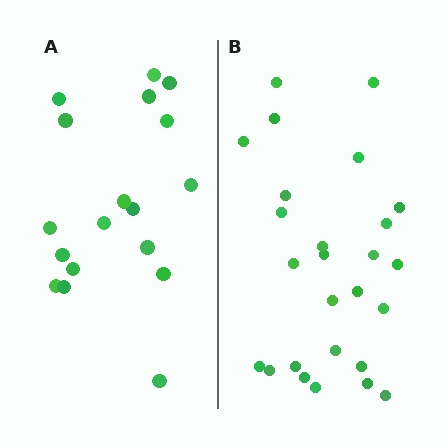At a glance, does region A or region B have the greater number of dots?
Region B (the right region) has more dots.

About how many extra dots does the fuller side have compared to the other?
Region B has roughly 8 or so more dots than region A.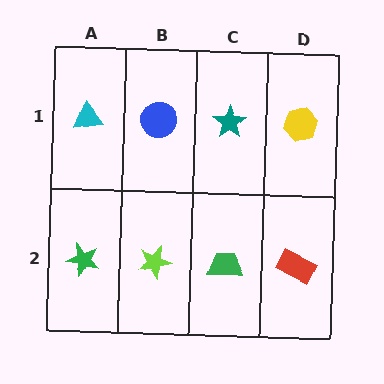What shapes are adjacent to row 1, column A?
A green star (row 2, column A), a blue circle (row 1, column B).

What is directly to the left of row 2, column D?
A green trapezoid.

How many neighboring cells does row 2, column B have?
3.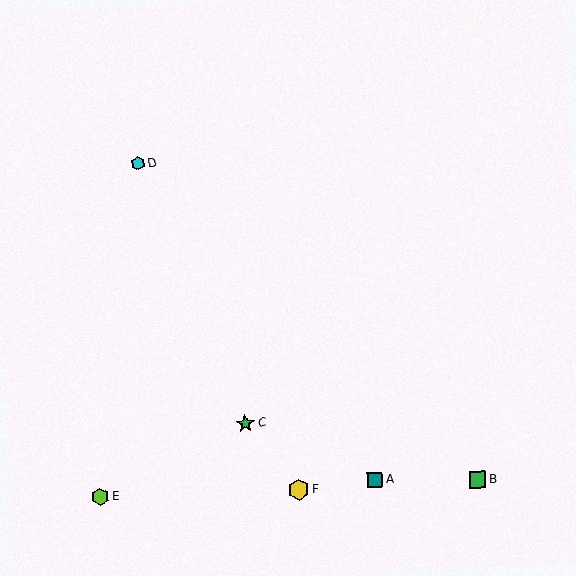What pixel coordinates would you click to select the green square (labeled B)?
Click at (477, 480) to select the green square B.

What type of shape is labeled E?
Shape E is a lime hexagon.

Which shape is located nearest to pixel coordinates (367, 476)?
The teal square (labeled A) at (375, 480) is nearest to that location.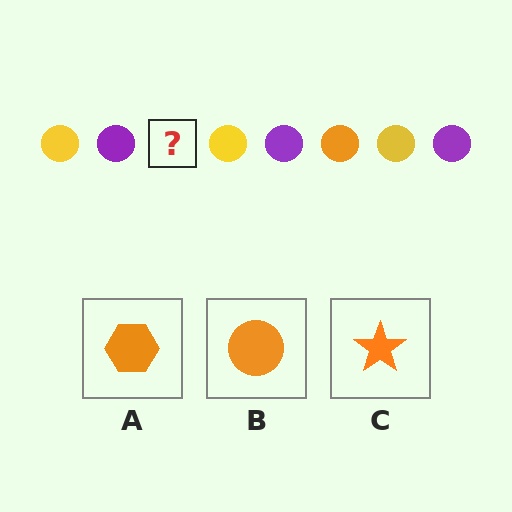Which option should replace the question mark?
Option B.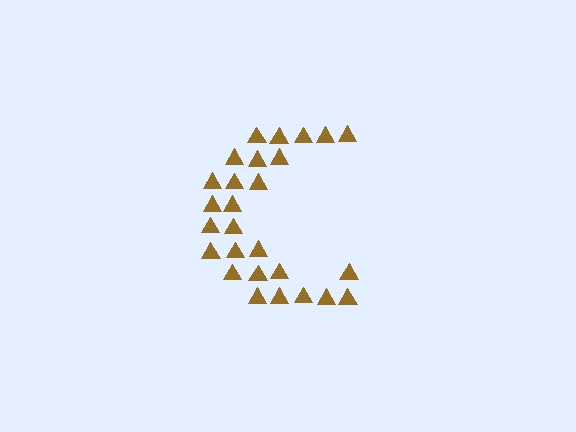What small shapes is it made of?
It is made of small triangles.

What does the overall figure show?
The overall figure shows the letter C.